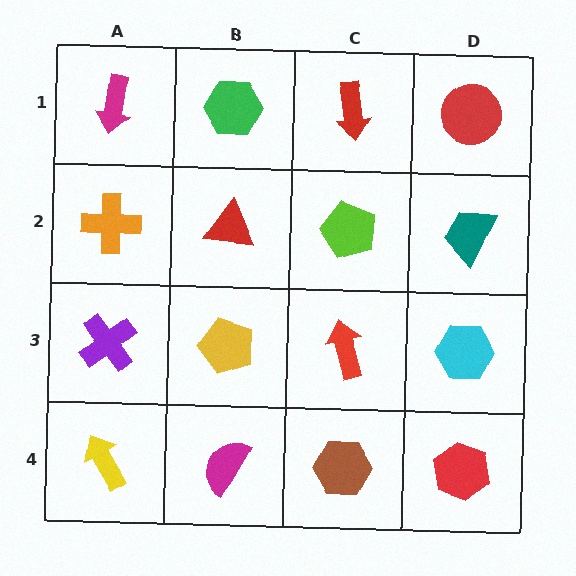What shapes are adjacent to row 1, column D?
A teal trapezoid (row 2, column D), a red arrow (row 1, column C).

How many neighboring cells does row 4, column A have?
2.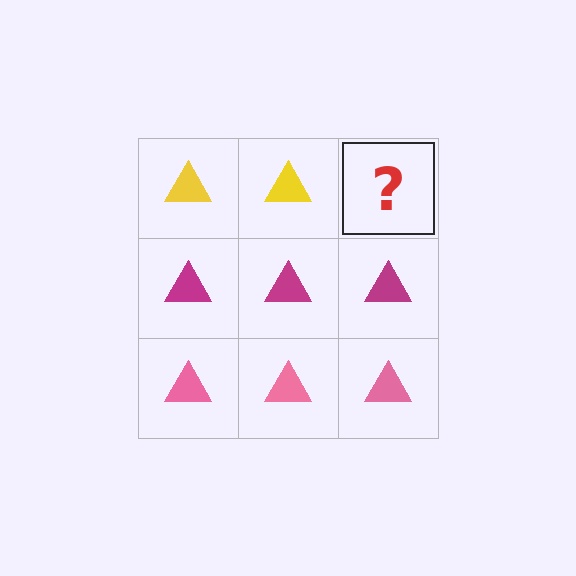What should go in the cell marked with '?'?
The missing cell should contain a yellow triangle.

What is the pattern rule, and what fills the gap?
The rule is that each row has a consistent color. The gap should be filled with a yellow triangle.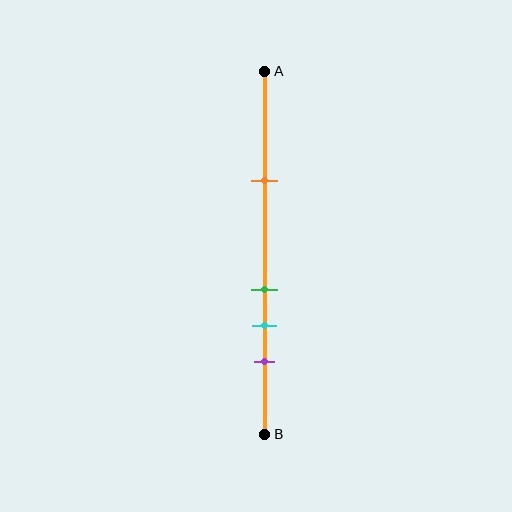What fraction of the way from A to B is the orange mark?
The orange mark is approximately 30% (0.3) of the way from A to B.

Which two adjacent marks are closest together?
The green and cyan marks are the closest adjacent pair.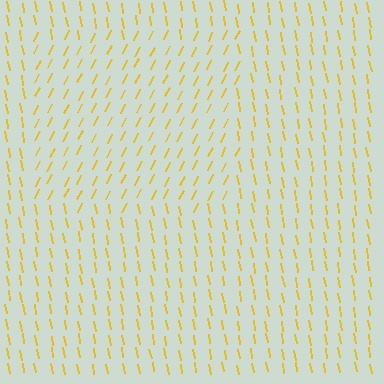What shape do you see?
I see a rectangle.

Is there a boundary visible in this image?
Yes, there is a texture boundary formed by a change in line orientation.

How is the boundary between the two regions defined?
The boundary is defined purely by a change in line orientation (approximately 36 degrees difference). All lines are the same color and thickness.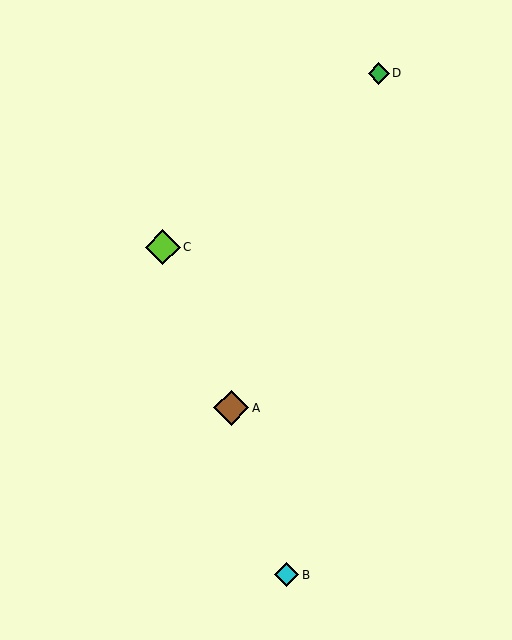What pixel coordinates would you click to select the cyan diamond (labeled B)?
Click at (286, 575) to select the cyan diamond B.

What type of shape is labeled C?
Shape C is a lime diamond.